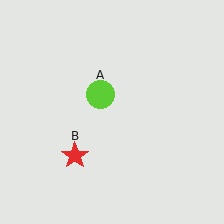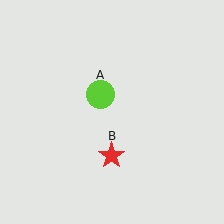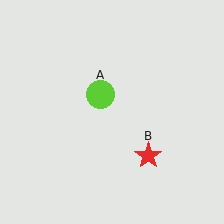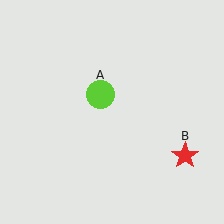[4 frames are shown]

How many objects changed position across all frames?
1 object changed position: red star (object B).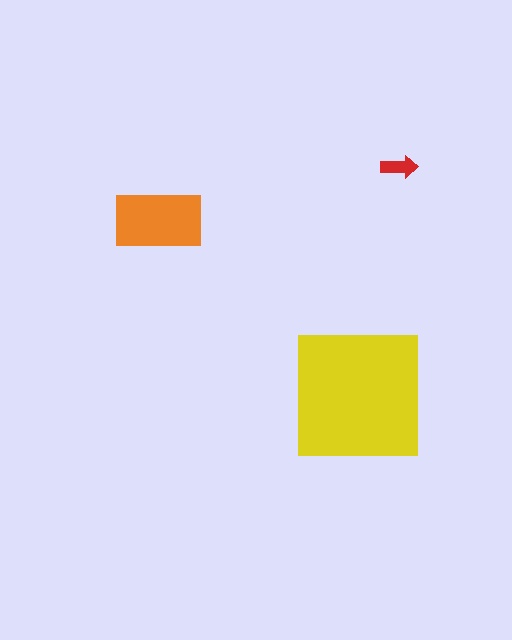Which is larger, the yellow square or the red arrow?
The yellow square.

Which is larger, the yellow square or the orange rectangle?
The yellow square.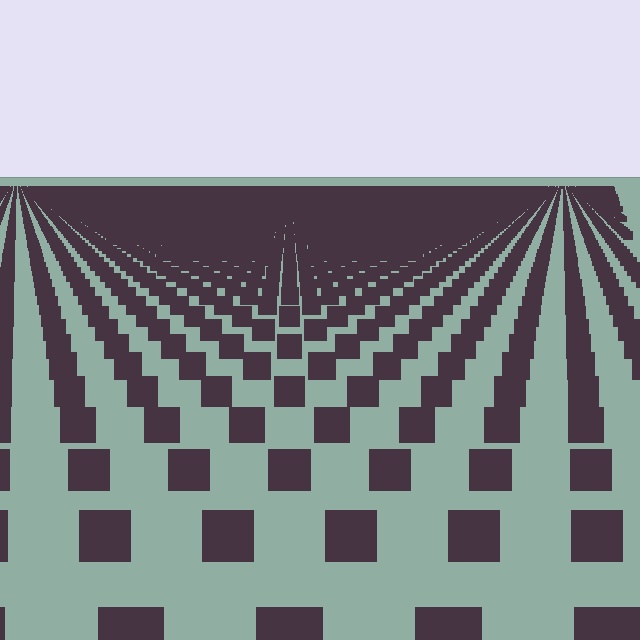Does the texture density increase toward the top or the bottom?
Density increases toward the top.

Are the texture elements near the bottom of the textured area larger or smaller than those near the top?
Larger. Near the bottom, elements are closer to the viewer and appear at a bigger on-screen size.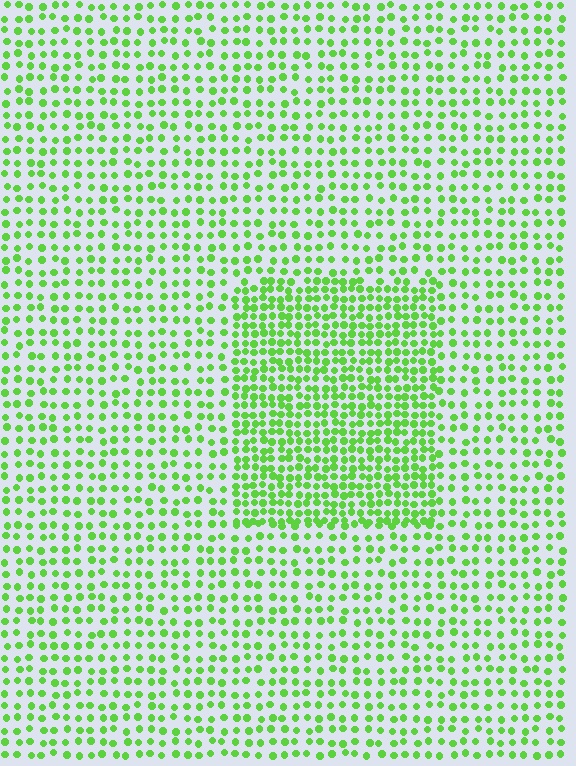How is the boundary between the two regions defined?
The boundary is defined by a change in element density (approximately 1.8x ratio). All elements are the same color, size, and shape.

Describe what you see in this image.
The image contains small lime elements arranged at two different densities. A rectangle-shaped region is visible where the elements are more densely packed than the surrounding area.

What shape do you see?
I see a rectangle.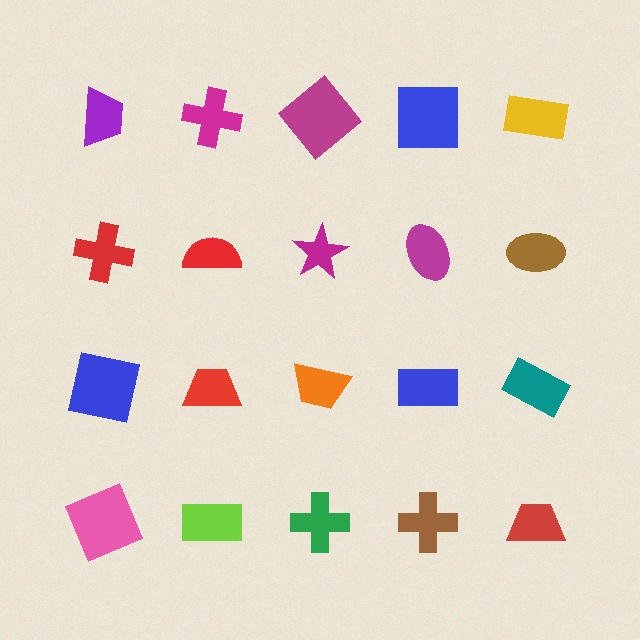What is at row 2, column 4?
A magenta ellipse.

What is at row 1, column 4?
A blue square.